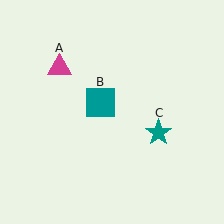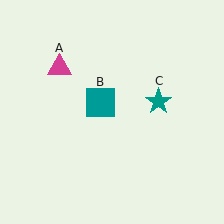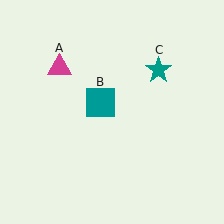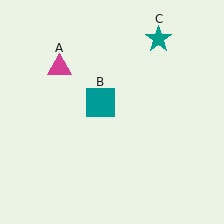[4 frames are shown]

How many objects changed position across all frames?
1 object changed position: teal star (object C).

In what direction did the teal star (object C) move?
The teal star (object C) moved up.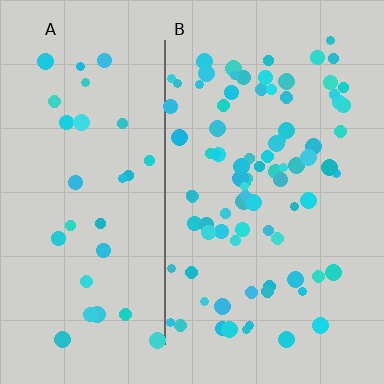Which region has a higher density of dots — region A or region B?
B (the right).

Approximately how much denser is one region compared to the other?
Approximately 2.6× — region B over region A.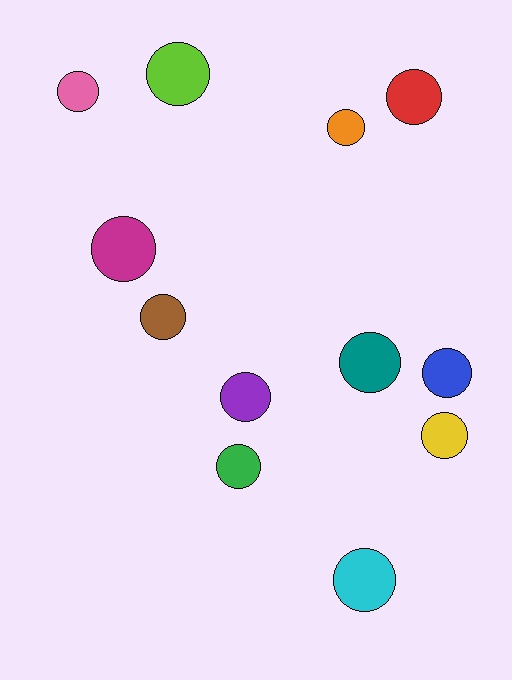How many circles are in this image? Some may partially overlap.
There are 12 circles.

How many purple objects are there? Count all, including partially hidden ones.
There is 1 purple object.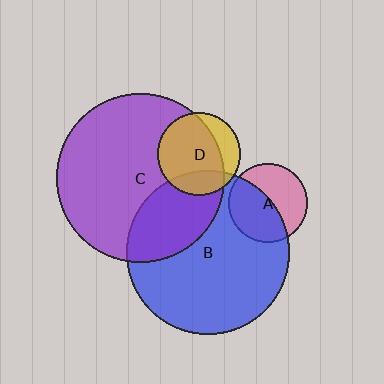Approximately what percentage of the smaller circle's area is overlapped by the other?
Approximately 75%.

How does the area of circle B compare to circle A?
Approximately 4.3 times.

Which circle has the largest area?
Circle C (purple).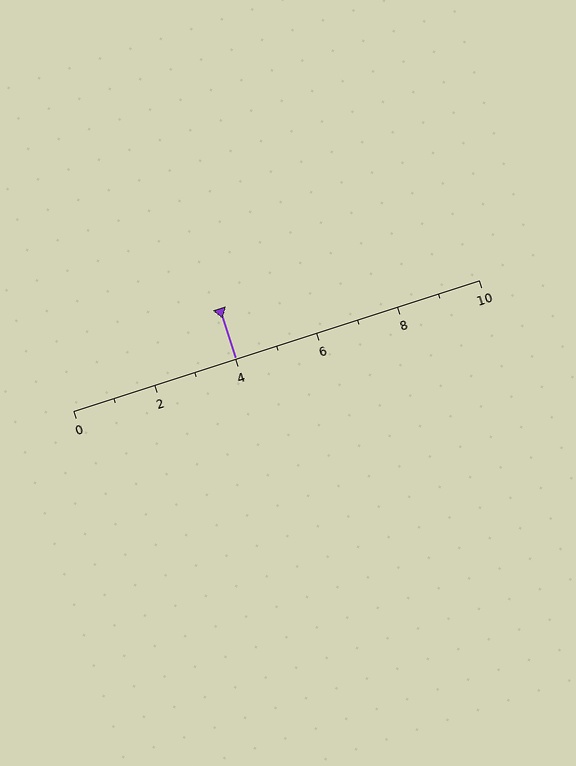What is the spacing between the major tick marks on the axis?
The major ticks are spaced 2 apart.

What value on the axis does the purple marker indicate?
The marker indicates approximately 4.